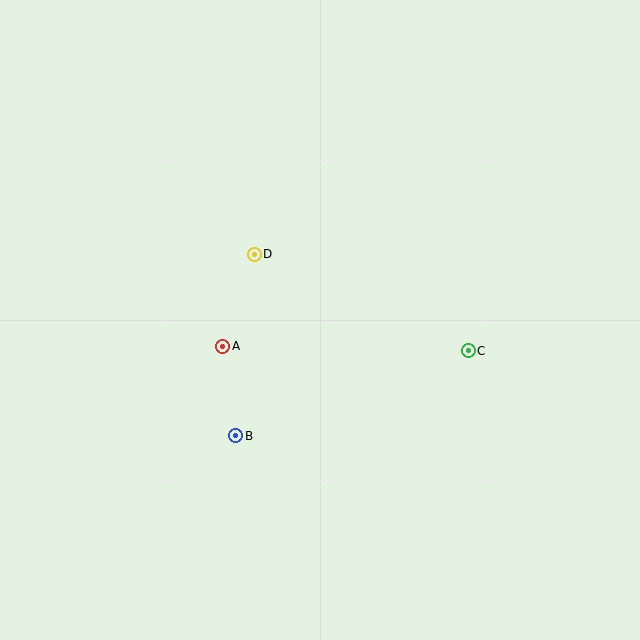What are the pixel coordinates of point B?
Point B is at (236, 436).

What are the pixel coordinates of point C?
Point C is at (468, 351).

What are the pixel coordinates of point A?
Point A is at (223, 346).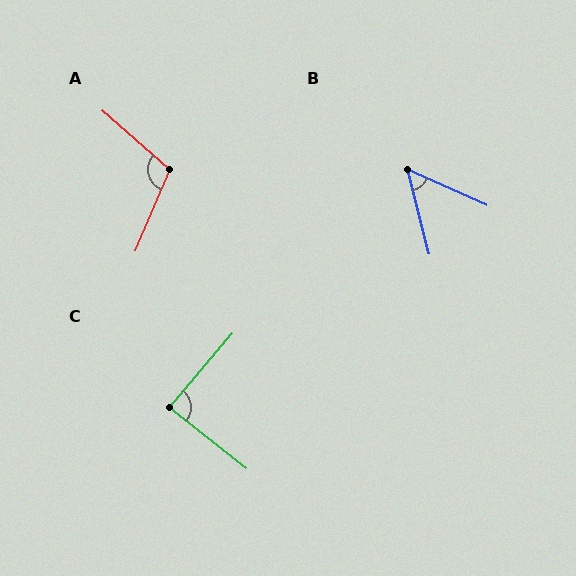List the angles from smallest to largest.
B (52°), C (88°), A (108°).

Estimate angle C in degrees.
Approximately 88 degrees.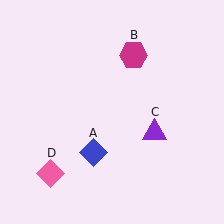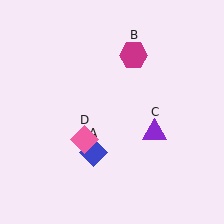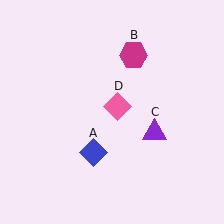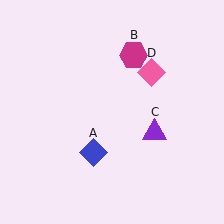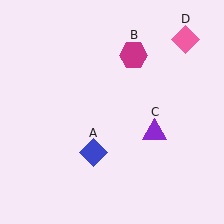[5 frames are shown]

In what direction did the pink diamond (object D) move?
The pink diamond (object D) moved up and to the right.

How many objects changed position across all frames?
1 object changed position: pink diamond (object D).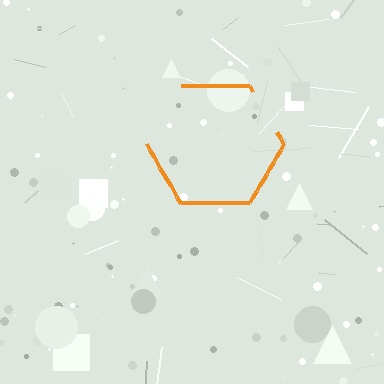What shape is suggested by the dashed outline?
The dashed outline suggests a hexagon.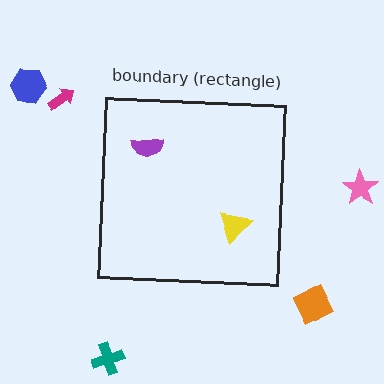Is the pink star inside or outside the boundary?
Outside.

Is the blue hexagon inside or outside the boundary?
Outside.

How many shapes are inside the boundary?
2 inside, 5 outside.